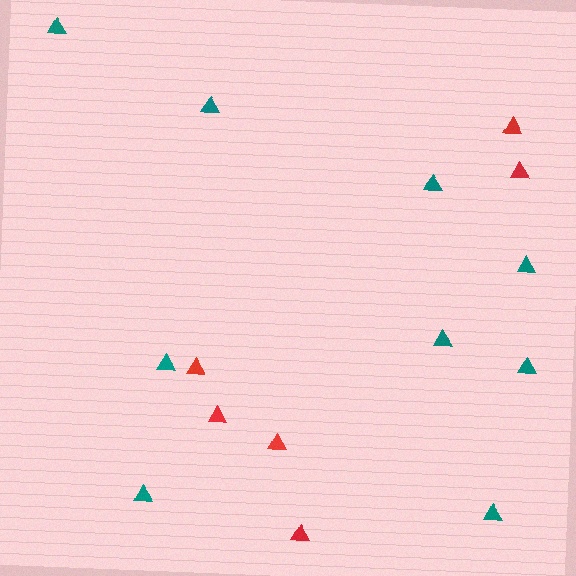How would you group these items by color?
There are 2 groups: one group of red triangles (6) and one group of teal triangles (9).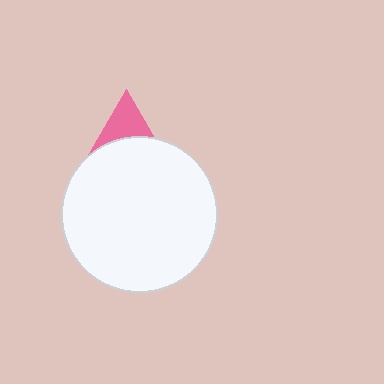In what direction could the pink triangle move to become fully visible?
The pink triangle could move up. That would shift it out from behind the white circle entirely.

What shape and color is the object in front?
The object in front is a white circle.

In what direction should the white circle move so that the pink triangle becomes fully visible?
The white circle should move down. That is the shortest direction to clear the overlap and leave the pink triangle fully visible.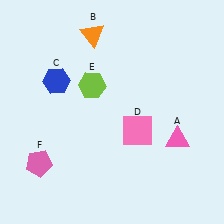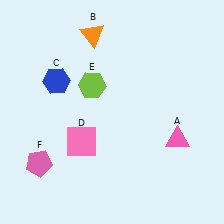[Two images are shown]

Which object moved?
The pink square (D) moved left.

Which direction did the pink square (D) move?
The pink square (D) moved left.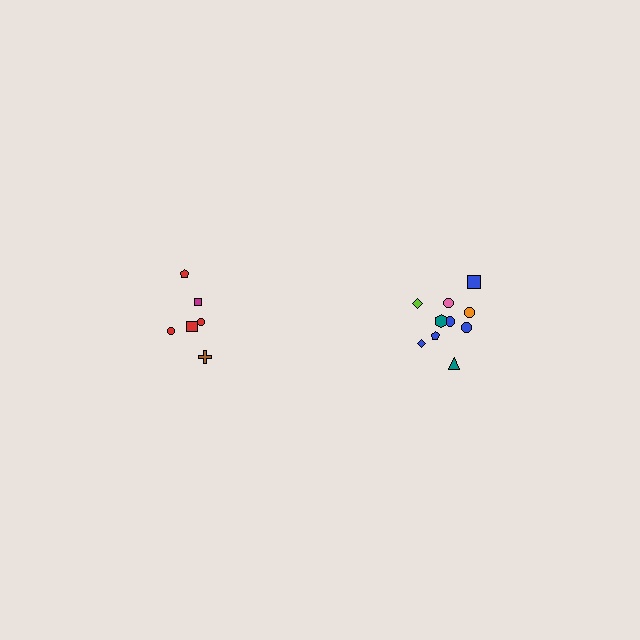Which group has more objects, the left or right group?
The right group.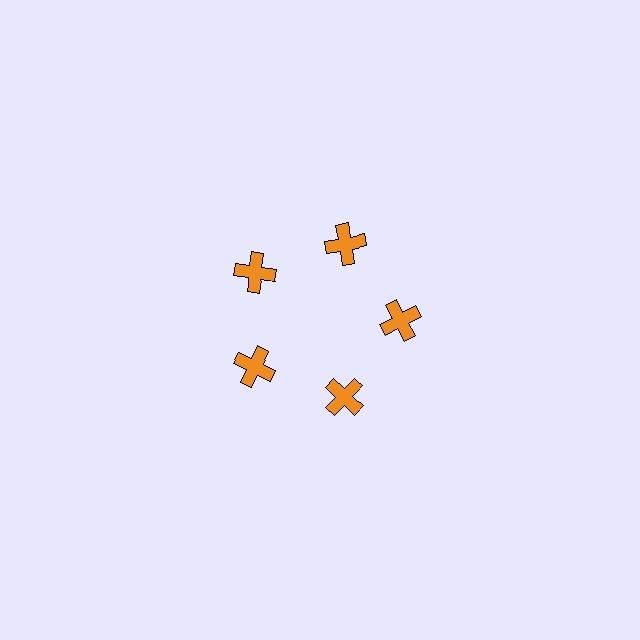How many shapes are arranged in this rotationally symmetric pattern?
There are 5 shapes, arranged in 5 groups of 1.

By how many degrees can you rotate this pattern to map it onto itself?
The pattern maps onto itself every 72 degrees of rotation.